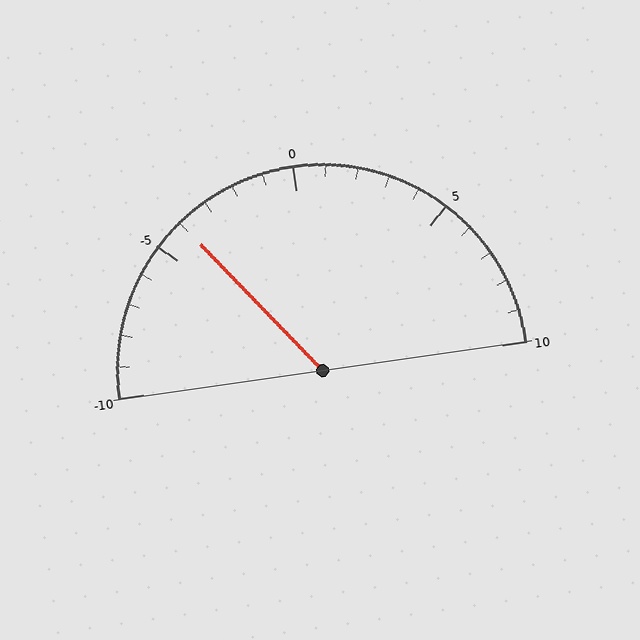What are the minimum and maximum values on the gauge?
The gauge ranges from -10 to 10.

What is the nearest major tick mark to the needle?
The nearest major tick mark is -5.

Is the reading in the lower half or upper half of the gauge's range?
The reading is in the lower half of the range (-10 to 10).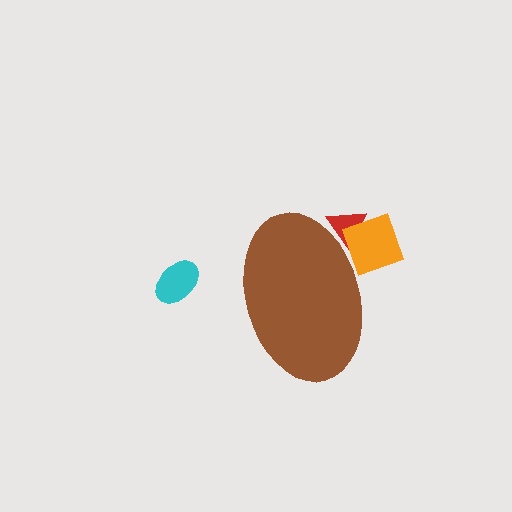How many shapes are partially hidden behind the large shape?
2 shapes are partially hidden.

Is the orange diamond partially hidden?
Yes, the orange diamond is partially hidden behind the brown ellipse.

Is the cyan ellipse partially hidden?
No, the cyan ellipse is fully visible.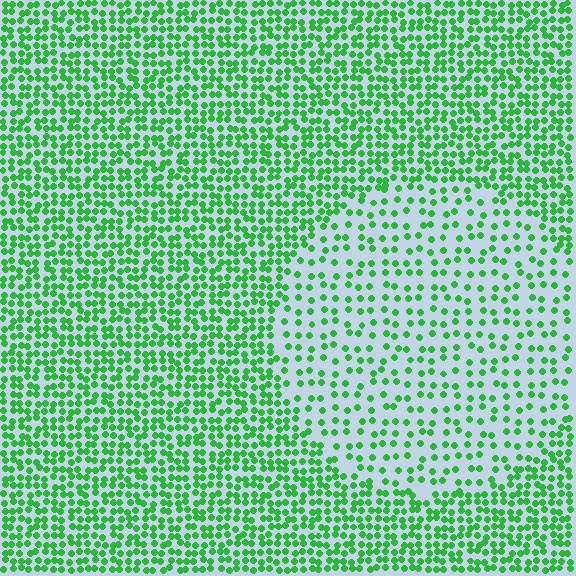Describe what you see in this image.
The image contains small green elements arranged at two different densities. A circle-shaped region is visible where the elements are less densely packed than the surrounding area.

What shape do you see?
I see a circle.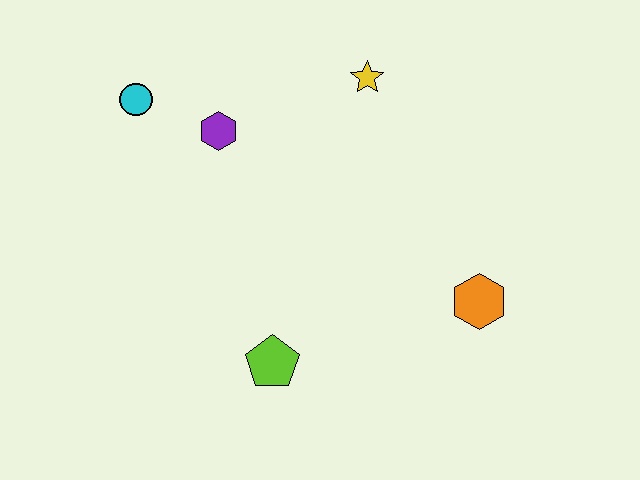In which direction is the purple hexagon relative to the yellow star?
The purple hexagon is to the left of the yellow star.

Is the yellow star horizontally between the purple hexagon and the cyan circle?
No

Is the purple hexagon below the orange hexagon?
No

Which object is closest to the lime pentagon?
The orange hexagon is closest to the lime pentagon.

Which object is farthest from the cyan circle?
The orange hexagon is farthest from the cyan circle.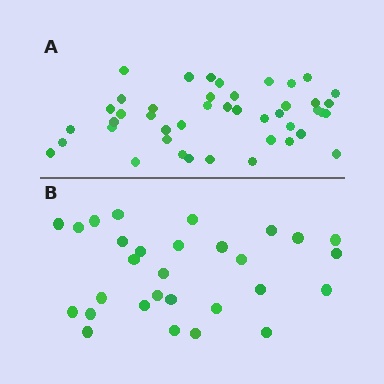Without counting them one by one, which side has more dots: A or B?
Region A (the top region) has more dots.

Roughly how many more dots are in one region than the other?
Region A has approximately 15 more dots than region B.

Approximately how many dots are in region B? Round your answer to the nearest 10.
About 30 dots. (The exact count is 29, which rounds to 30.)